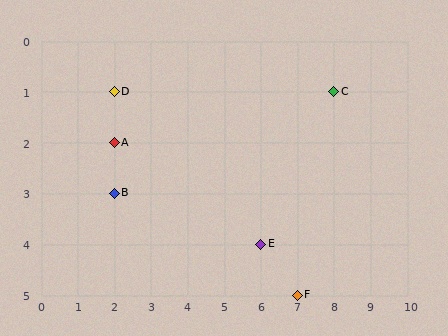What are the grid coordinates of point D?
Point D is at grid coordinates (2, 1).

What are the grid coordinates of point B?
Point B is at grid coordinates (2, 3).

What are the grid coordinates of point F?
Point F is at grid coordinates (7, 5).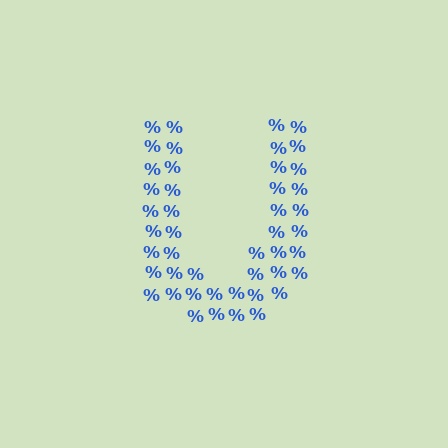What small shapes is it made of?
It is made of small percent signs.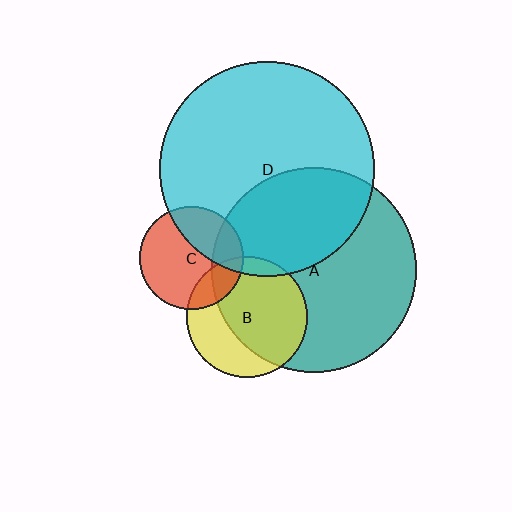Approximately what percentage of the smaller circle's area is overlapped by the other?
Approximately 65%.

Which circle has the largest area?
Circle D (cyan).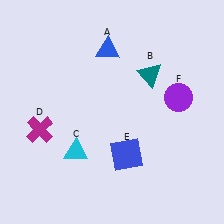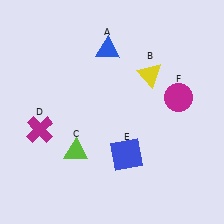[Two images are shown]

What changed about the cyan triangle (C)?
In Image 1, C is cyan. In Image 2, it changed to lime.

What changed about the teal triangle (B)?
In Image 1, B is teal. In Image 2, it changed to yellow.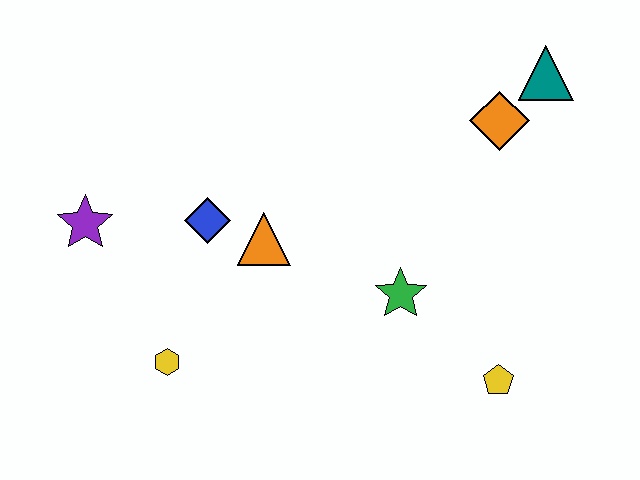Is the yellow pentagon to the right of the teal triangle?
No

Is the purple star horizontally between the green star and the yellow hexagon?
No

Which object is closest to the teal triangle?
The orange diamond is closest to the teal triangle.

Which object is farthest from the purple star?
The teal triangle is farthest from the purple star.